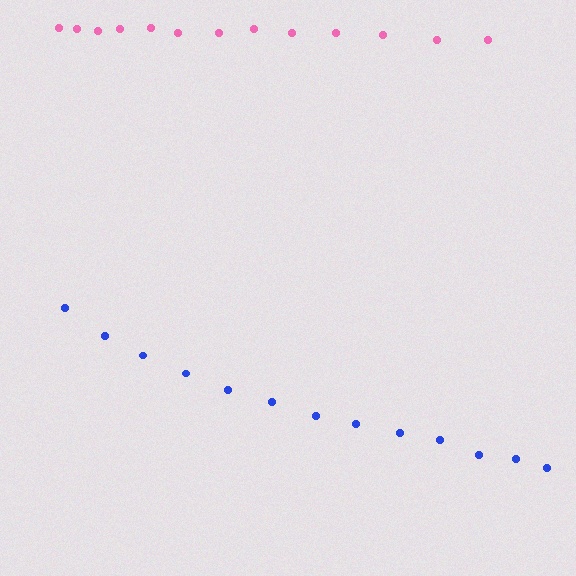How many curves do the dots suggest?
There are 2 distinct paths.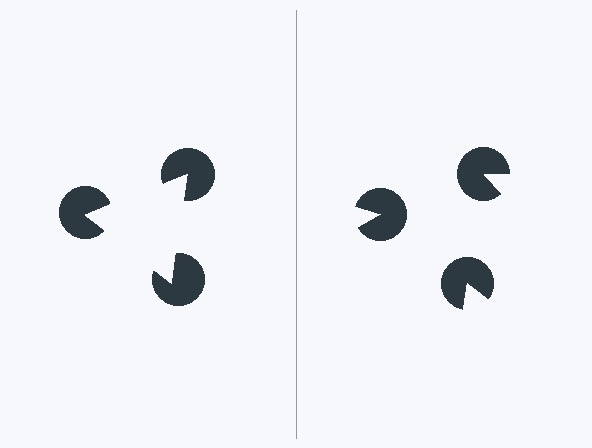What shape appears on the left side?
An illusory triangle.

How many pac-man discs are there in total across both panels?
6 — 3 on each side.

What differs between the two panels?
The pac-man discs are positioned identically on both sides; only the wedge orientations differ. On the left they align to a triangle; on the right they are misaligned.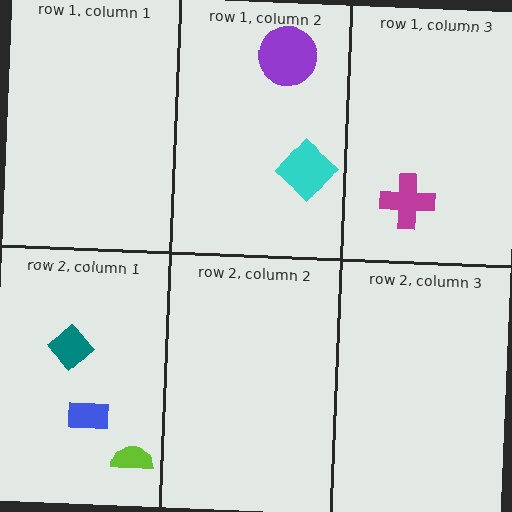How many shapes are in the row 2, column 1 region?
3.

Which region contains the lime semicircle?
The row 2, column 1 region.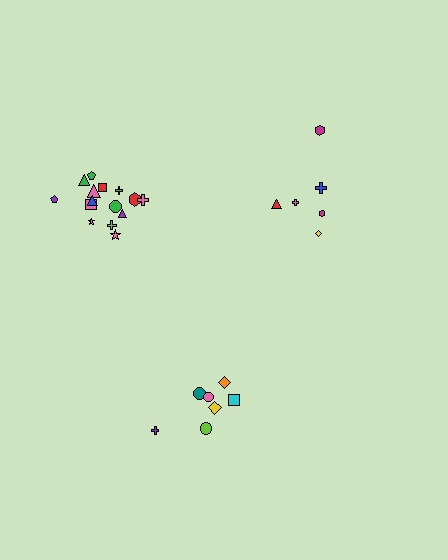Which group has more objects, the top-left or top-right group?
The top-left group.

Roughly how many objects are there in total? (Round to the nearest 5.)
Roughly 30 objects in total.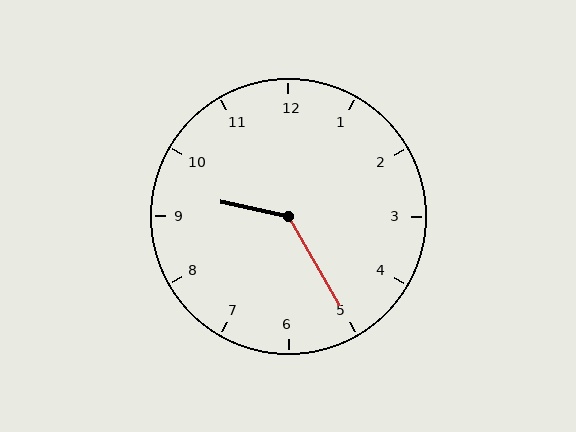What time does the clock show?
9:25.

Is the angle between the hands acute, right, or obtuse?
It is obtuse.